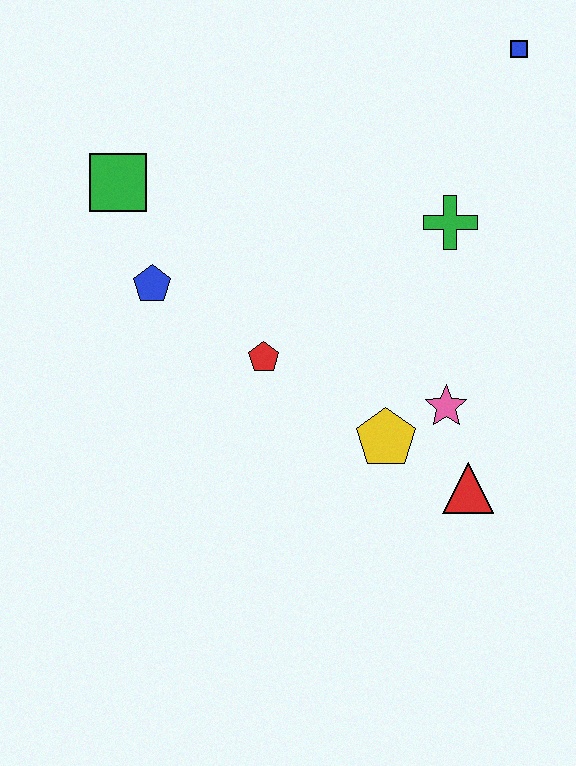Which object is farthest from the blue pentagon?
The blue square is farthest from the blue pentagon.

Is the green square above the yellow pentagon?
Yes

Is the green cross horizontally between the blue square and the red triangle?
No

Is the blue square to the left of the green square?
No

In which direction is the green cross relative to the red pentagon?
The green cross is to the right of the red pentagon.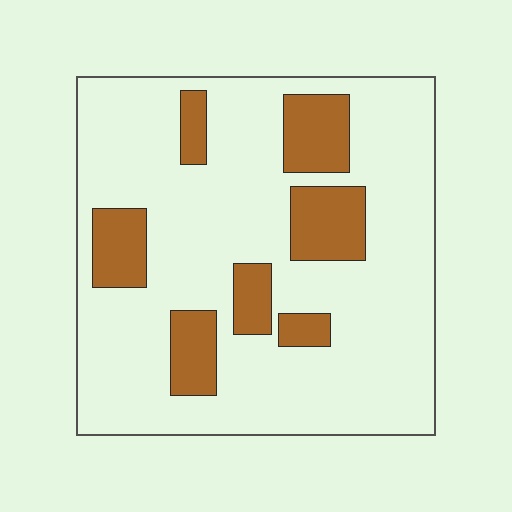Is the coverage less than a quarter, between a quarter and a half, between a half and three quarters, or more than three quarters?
Less than a quarter.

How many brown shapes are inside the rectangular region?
7.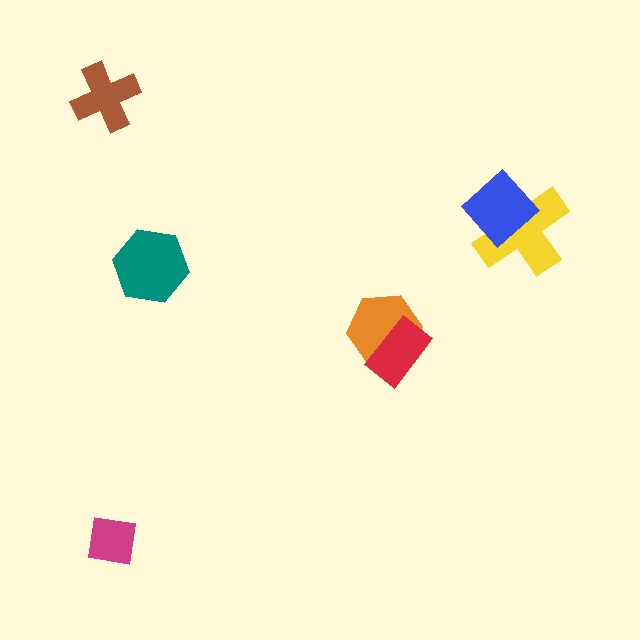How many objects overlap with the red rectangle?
1 object overlaps with the red rectangle.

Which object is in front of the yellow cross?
The blue diamond is in front of the yellow cross.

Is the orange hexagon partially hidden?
Yes, it is partially covered by another shape.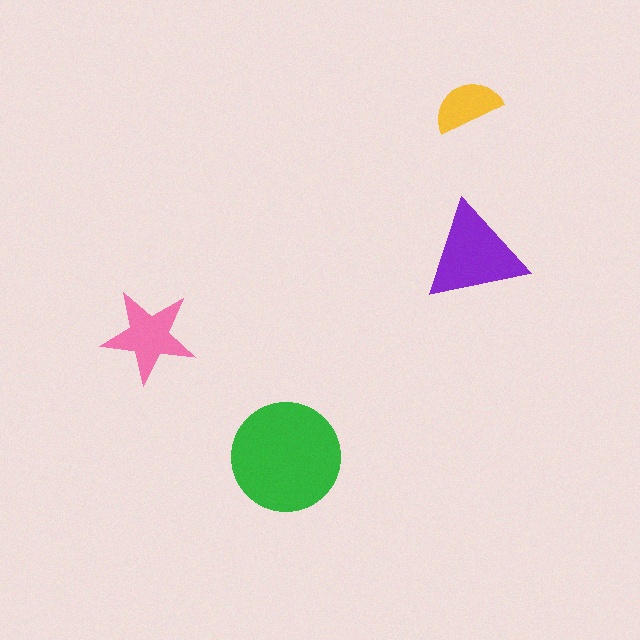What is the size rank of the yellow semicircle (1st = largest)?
4th.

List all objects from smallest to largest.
The yellow semicircle, the pink star, the purple triangle, the green circle.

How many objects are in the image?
There are 4 objects in the image.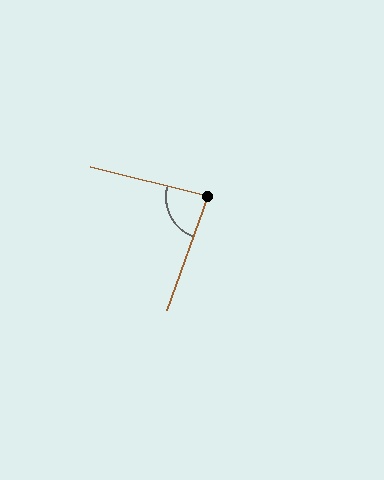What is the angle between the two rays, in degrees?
Approximately 84 degrees.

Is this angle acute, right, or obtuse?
It is acute.